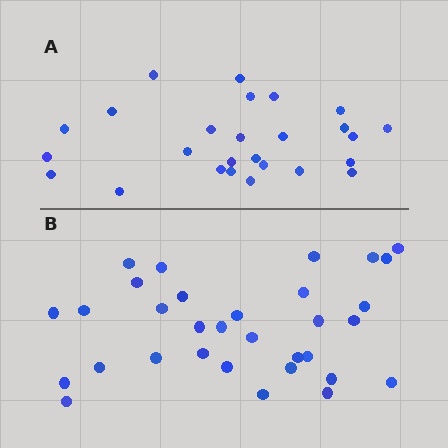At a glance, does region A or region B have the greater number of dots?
Region B (the bottom region) has more dots.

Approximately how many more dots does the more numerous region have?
Region B has about 6 more dots than region A.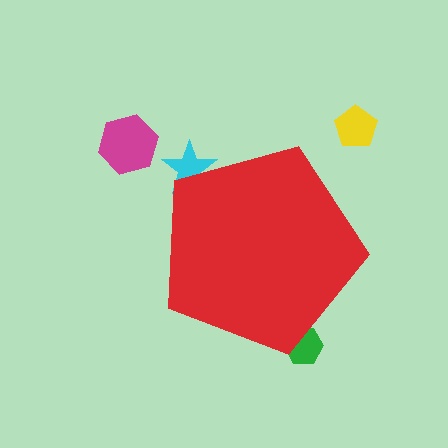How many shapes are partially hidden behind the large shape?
2 shapes are partially hidden.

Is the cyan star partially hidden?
Yes, the cyan star is partially hidden behind the red pentagon.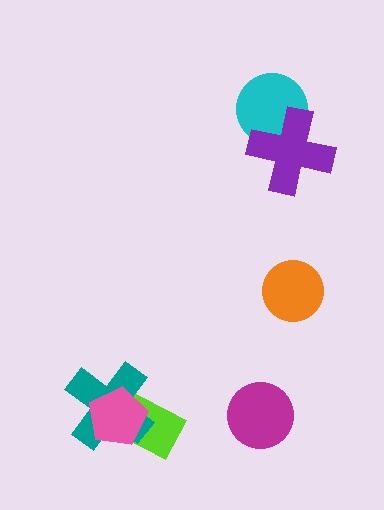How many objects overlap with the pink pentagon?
2 objects overlap with the pink pentagon.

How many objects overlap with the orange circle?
0 objects overlap with the orange circle.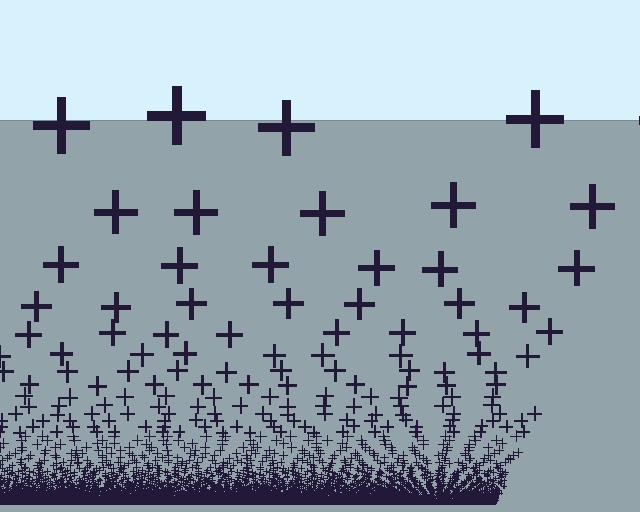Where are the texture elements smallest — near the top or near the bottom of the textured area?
Near the bottom.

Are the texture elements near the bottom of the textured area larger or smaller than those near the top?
Smaller. The gradient is inverted — elements near the bottom are smaller and denser.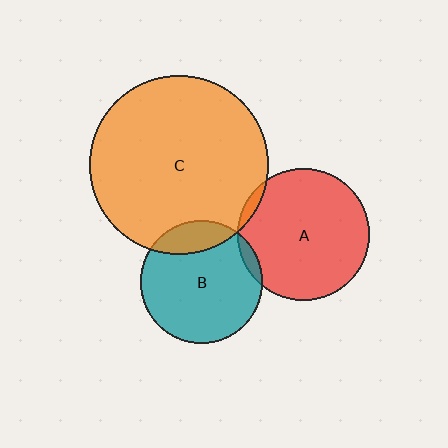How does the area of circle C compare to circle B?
Approximately 2.1 times.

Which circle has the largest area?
Circle C (orange).